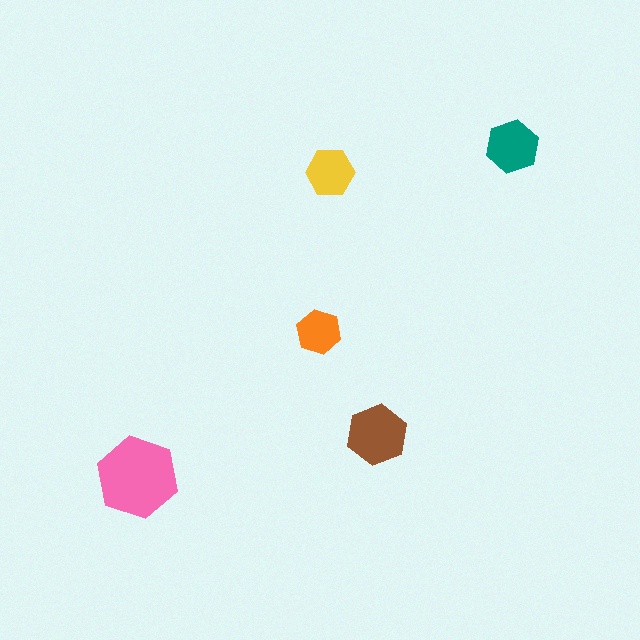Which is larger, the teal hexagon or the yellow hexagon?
The teal one.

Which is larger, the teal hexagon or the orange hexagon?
The teal one.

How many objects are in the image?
There are 5 objects in the image.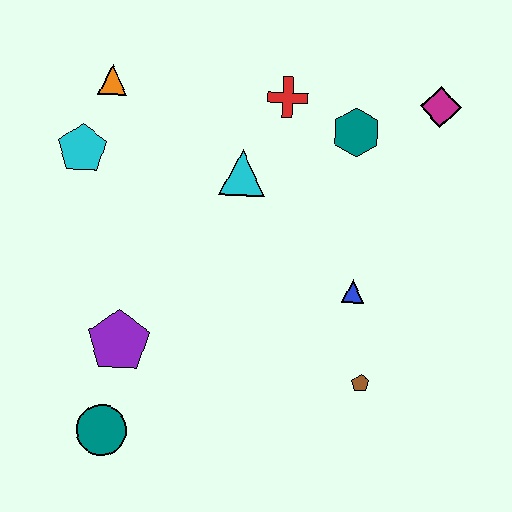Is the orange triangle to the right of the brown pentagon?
No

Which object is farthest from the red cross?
The teal circle is farthest from the red cross.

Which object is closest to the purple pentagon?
The teal circle is closest to the purple pentagon.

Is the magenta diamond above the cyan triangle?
Yes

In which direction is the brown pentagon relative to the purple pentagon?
The brown pentagon is to the right of the purple pentagon.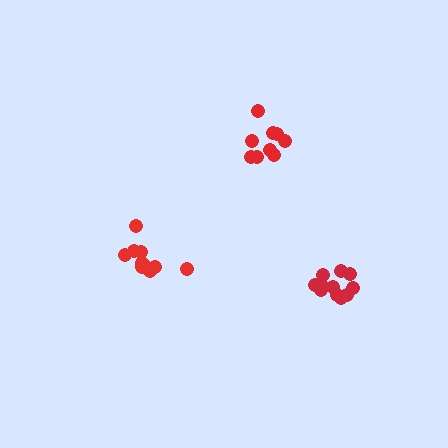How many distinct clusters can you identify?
There are 3 distinct clusters.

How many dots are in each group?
Group 1: 10 dots, Group 2: 9 dots, Group 3: 11 dots (30 total).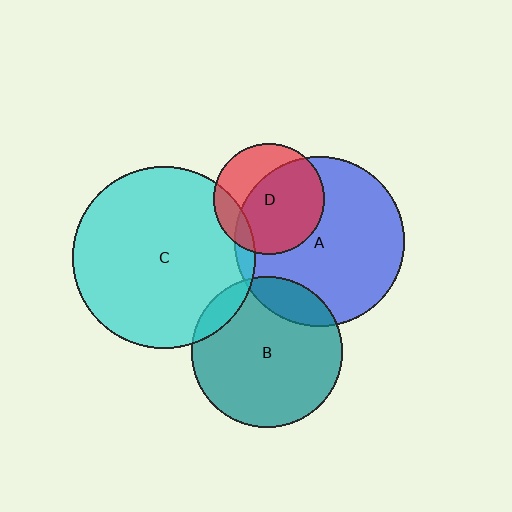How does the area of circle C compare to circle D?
Approximately 2.7 times.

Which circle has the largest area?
Circle C (cyan).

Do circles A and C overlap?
Yes.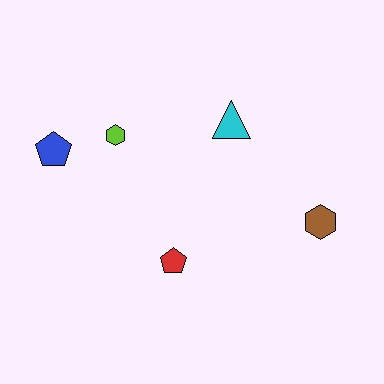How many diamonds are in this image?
There are no diamonds.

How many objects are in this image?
There are 5 objects.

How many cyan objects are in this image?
There is 1 cyan object.